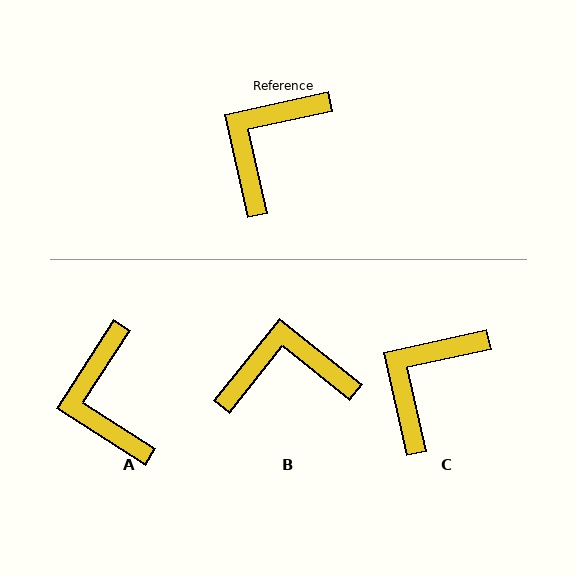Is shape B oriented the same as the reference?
No, it is off by about 51 degrees.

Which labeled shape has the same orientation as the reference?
C.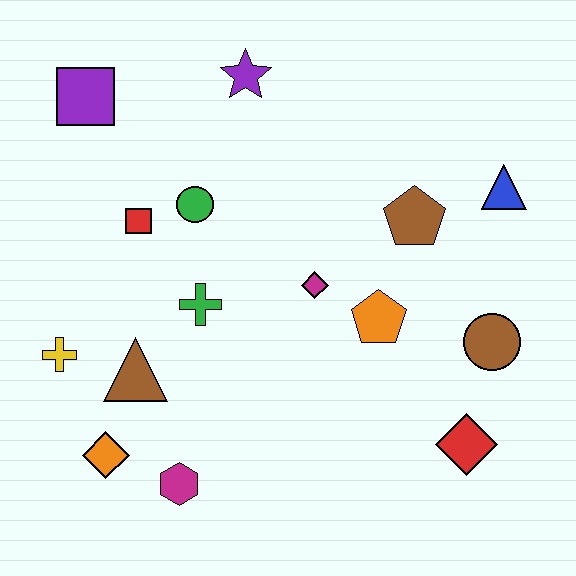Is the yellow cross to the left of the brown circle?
Yes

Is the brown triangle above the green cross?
No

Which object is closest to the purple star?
The green circle is closest to the purple star.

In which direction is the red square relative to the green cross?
The red square is above the green cross.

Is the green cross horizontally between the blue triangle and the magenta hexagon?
Yes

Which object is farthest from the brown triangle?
The blue triangle is farthest from the brown triangle.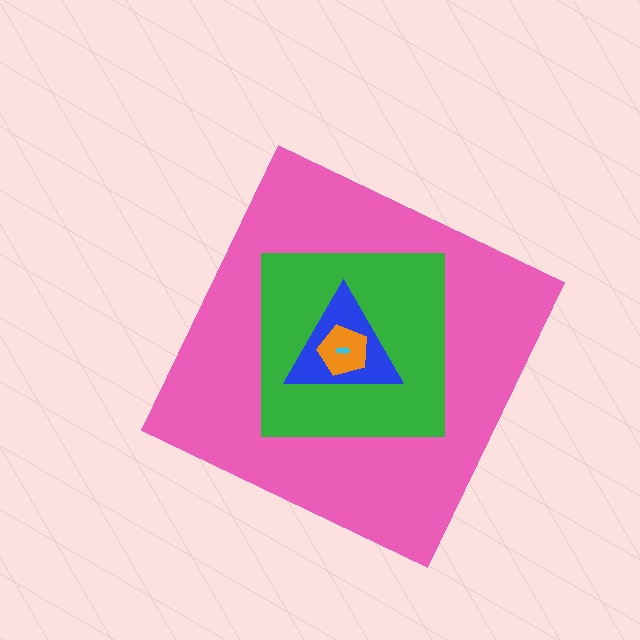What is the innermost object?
The cyan arrow.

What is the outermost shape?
The pink diamond.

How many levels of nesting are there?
5.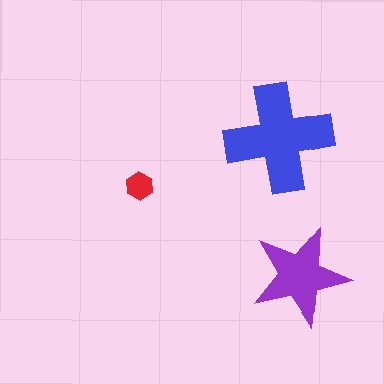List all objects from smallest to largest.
The red hexagon, the purple star, the blue cross.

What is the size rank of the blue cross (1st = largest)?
1st.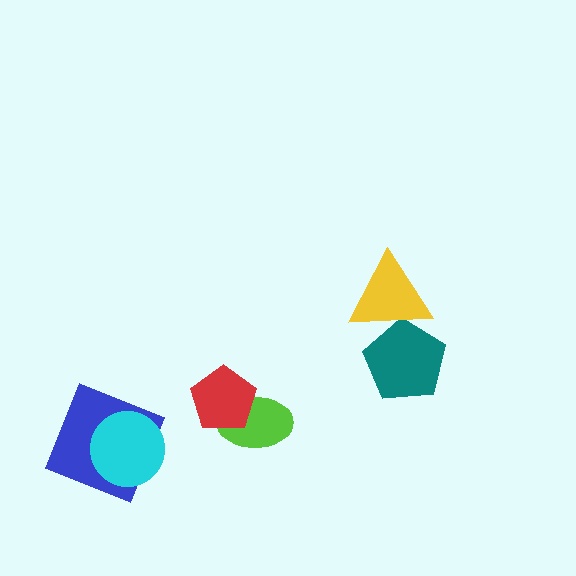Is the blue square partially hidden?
Yes, it is partially covered by another shape.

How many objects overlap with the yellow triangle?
1 object overlaps with the yellow triangle.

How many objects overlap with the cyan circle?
1 object overlaps with the cyan circle.